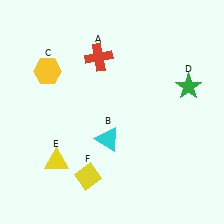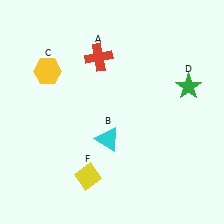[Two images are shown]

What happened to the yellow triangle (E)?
The yellow triangle (E) was removed in Image 2. It was in the bottom-left area of Image 1.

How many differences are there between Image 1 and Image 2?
There is 1 difference between the two images.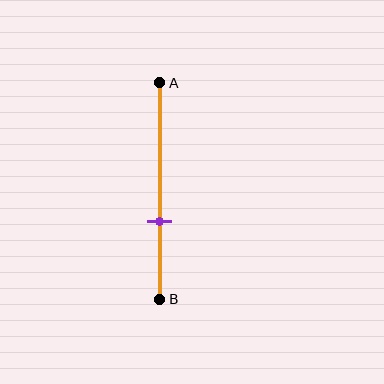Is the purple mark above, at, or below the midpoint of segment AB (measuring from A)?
The purple mark is below the midpoint of segment AB.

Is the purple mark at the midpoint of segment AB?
No, the mark is at about 65% from A, not at the 50% midpoint.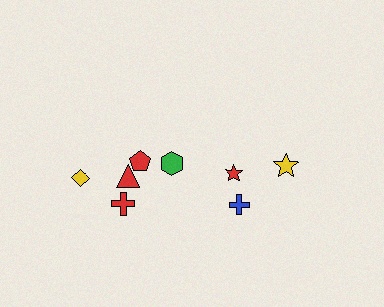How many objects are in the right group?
There are 3 objects.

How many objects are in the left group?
There are 5 objects.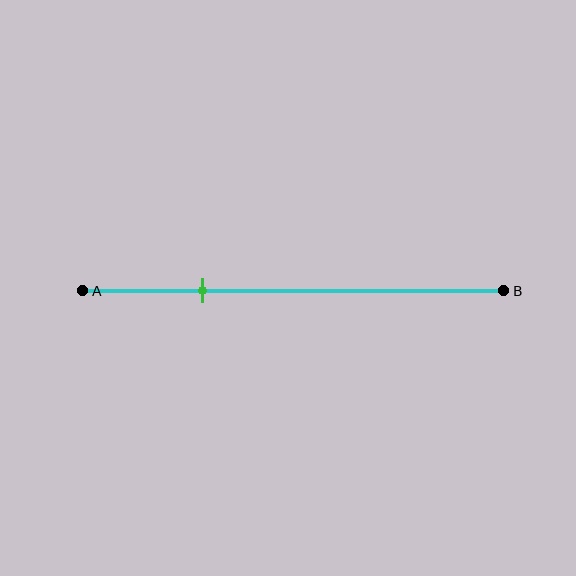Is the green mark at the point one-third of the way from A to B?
No, the mark is at about 30% from A, not at the 33% one-third point.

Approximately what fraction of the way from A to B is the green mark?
The green mark is approximately 30% of the way from A to B.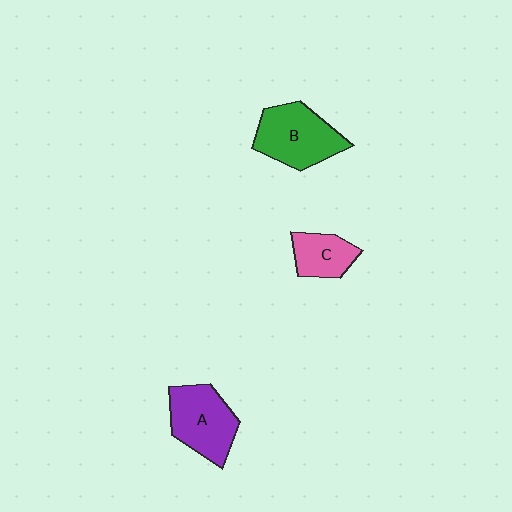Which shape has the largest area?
Shape B (green).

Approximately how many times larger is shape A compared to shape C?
Approximately 1.6 times.